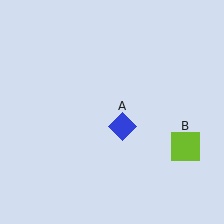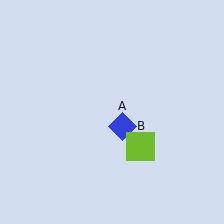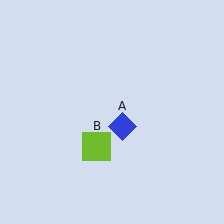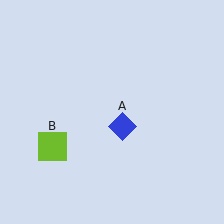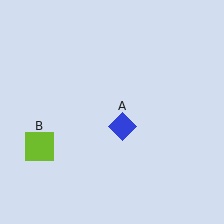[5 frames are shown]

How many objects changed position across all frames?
1 object changed position: lime square (object B).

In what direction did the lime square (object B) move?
The lime square (object B) moved left.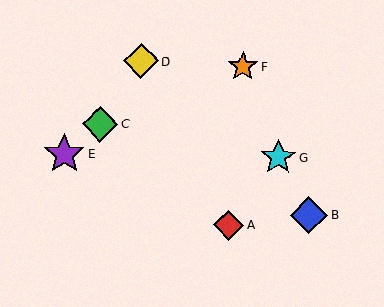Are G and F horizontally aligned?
No, G is at y≈158 and F is at y≈66.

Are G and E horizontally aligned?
Yes, both are at y≈158.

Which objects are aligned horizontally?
Objects E, G are aligned horizontally.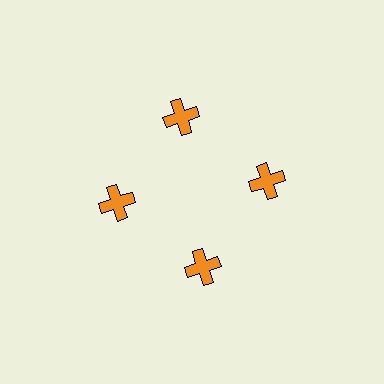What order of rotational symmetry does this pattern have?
This pattern has 4-fold rotational symmetry.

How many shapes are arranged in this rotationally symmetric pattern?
There are 4 shapes, arranged in 4 groups of 1.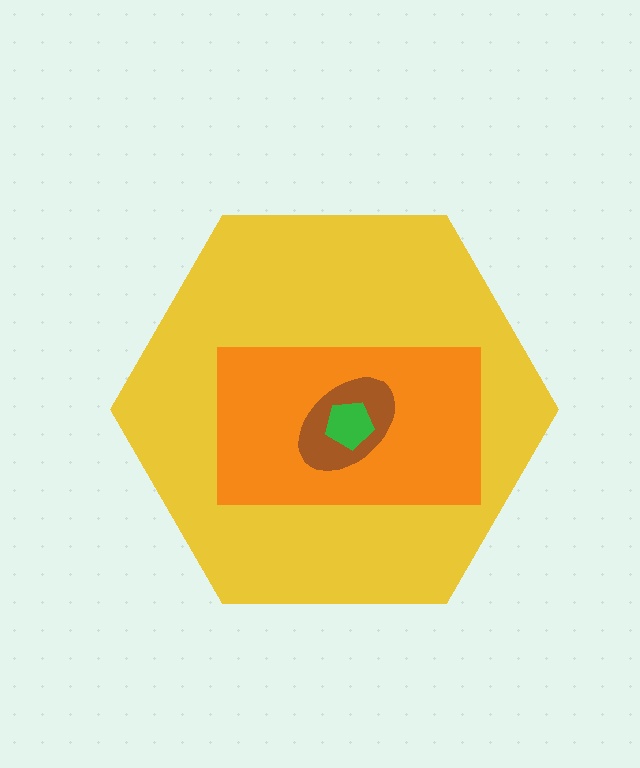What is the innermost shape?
The green pentagon.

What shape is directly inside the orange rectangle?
The brown ellipse.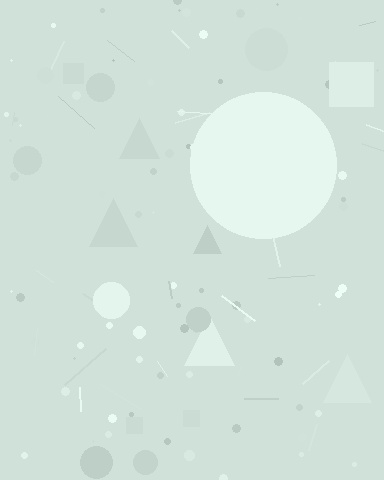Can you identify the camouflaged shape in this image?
The camouflaged shape is a circle.